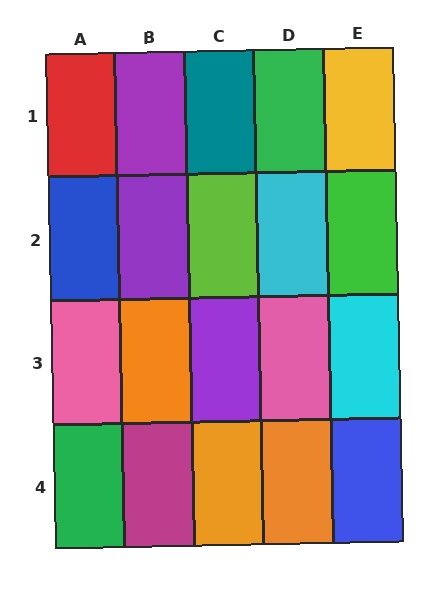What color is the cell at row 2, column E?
Green.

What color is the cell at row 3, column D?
Pink.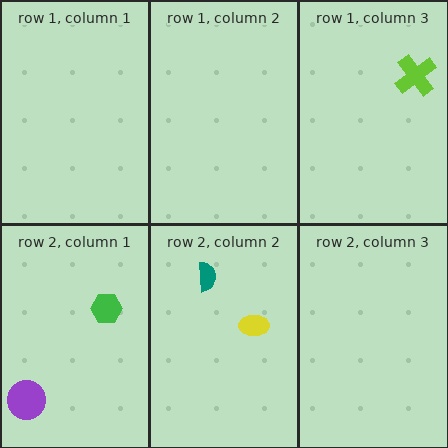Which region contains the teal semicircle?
The row 2, column 2 region.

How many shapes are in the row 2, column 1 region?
2.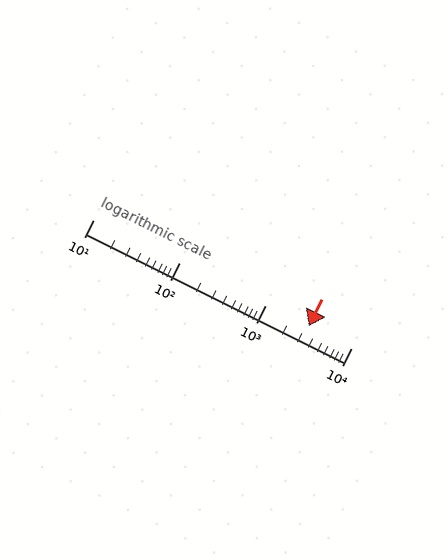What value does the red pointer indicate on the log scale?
The pointer indicates approximately 3200.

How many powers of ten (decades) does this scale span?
The scale spans 3 decades, from 10 to 10000.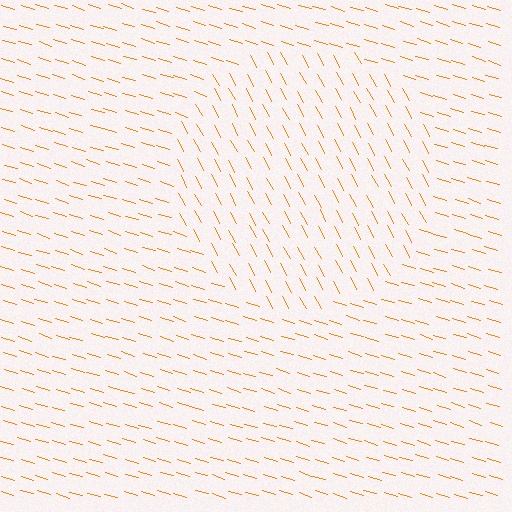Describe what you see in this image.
The image is filled with small orange line segments. A circle region in the image has lines oriented differently from the surrounding lines, creating a visible texture boundary.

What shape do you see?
I see a circle.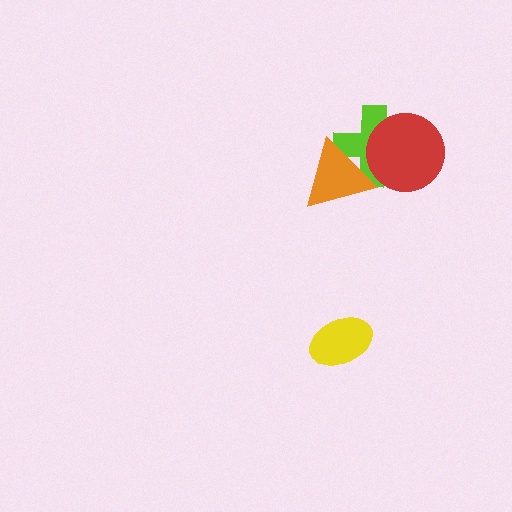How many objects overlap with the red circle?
1 object overlaps with the red circle.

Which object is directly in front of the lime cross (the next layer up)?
The orange triangle is directly in front of the lime cross.